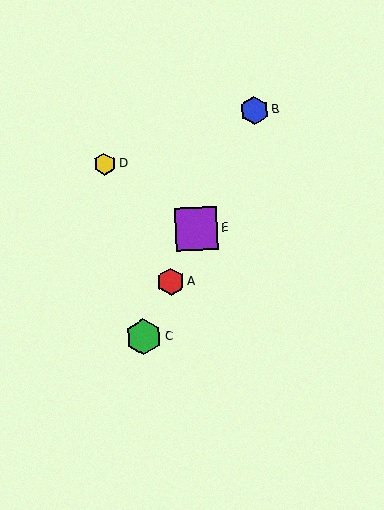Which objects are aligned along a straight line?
Objects A, B, C, E are aligned along a straight line.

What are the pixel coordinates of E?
Object E is at (196, 229).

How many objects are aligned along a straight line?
4 objects (A, B, C, E) are aligned along a straight line.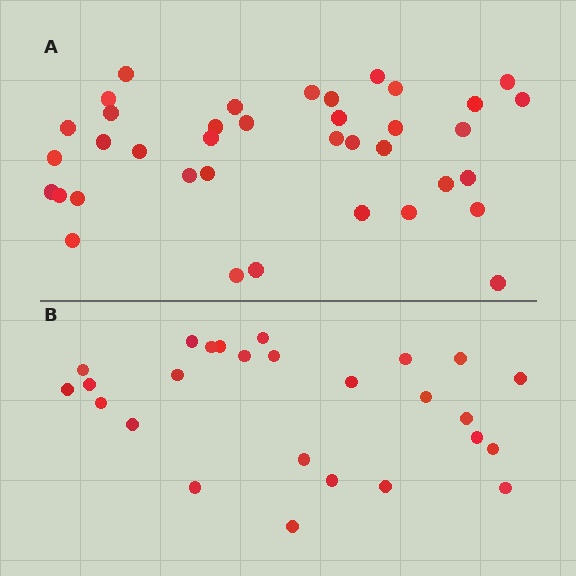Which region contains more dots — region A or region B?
Region A (the top region) has more dots.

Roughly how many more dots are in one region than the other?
Region A has roughly 12 or so more dots than region B.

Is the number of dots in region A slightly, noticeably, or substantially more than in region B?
Region A has substantially more. The ratio is roughly 1.5 to 1.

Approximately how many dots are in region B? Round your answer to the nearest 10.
About 30 dots. (The exact count is 26, which rounds to 30.)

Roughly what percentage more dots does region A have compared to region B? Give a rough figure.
About 45% more.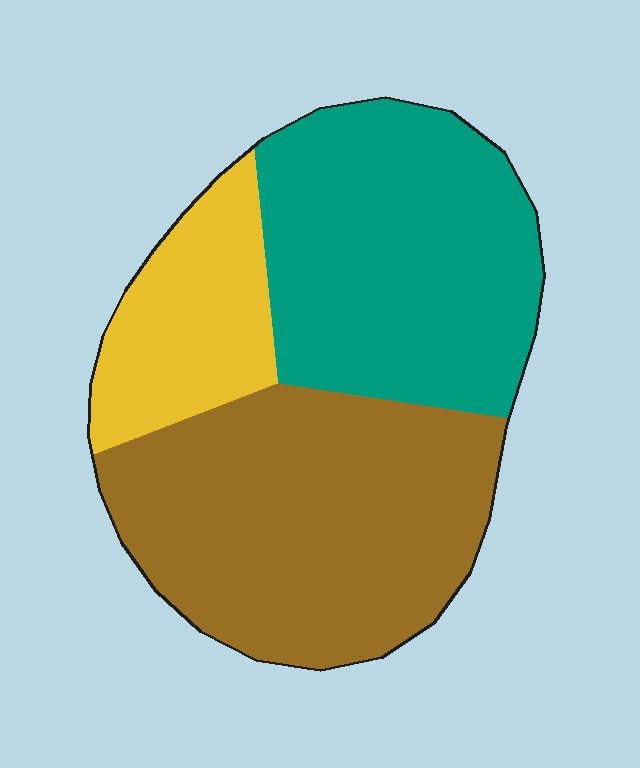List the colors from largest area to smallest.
From largest to smallest: brown, teal, yellow.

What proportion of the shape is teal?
Teal takes up between a quarter and a half of the shape.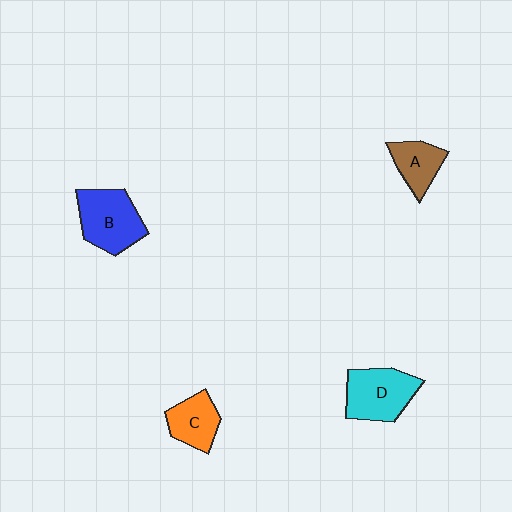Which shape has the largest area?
Shape B (blue).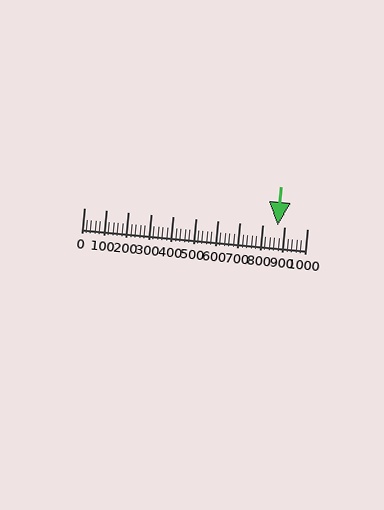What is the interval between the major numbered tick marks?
The major tick marks are spaced 100 units apart.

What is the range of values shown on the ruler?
The ruler shows values from 0 to 1000.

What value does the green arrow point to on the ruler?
The green arrow points to approximately 869.